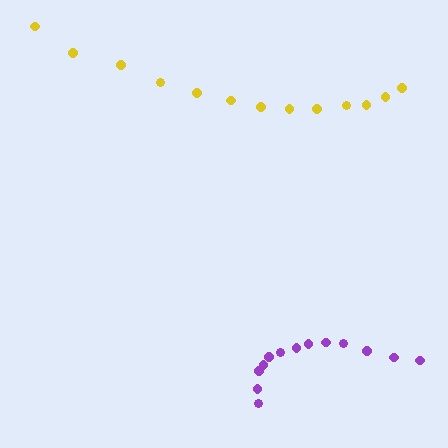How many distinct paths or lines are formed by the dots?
There are 2 distinct paths.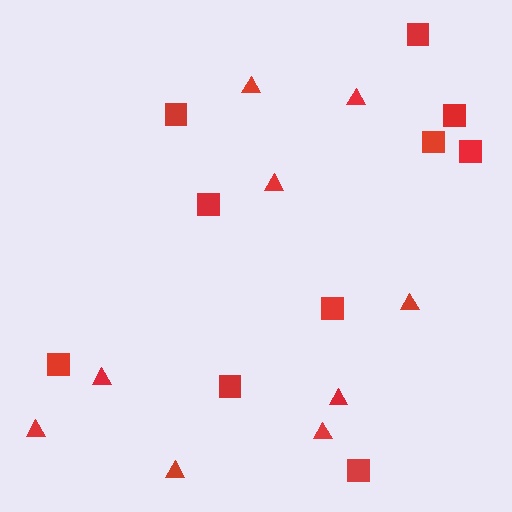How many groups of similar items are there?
There are 2 groups: one group of triangles (9) and one group of squares (10).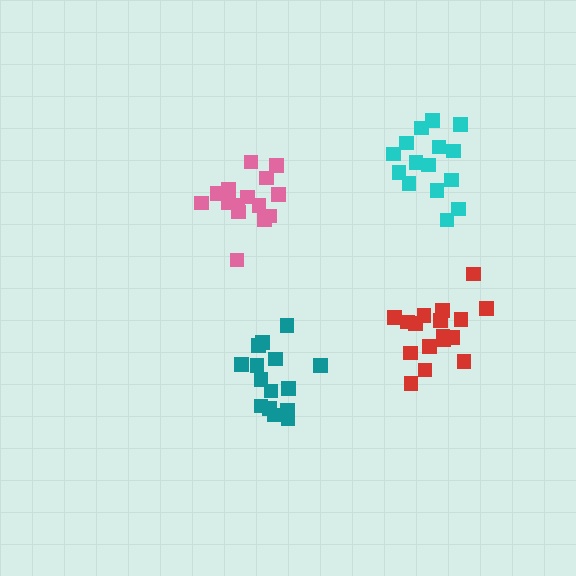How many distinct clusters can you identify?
There are 4 distinct clusters.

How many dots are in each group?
Group 1: 15 dots, Group 2: 17 dots, Group 3: 15 dots, Group 4: 15 dots (62 total).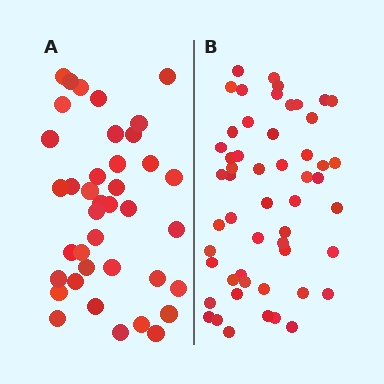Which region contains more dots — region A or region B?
Region B (the right region) has more dots.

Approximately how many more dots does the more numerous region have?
Region B has approximately 15 more dots than region A.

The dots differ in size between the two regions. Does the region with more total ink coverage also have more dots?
No. Region A has more total ink coverage because its dots are larger, but region B actually contains more individual dots. Total area can be misleading — the number of items is what matters here.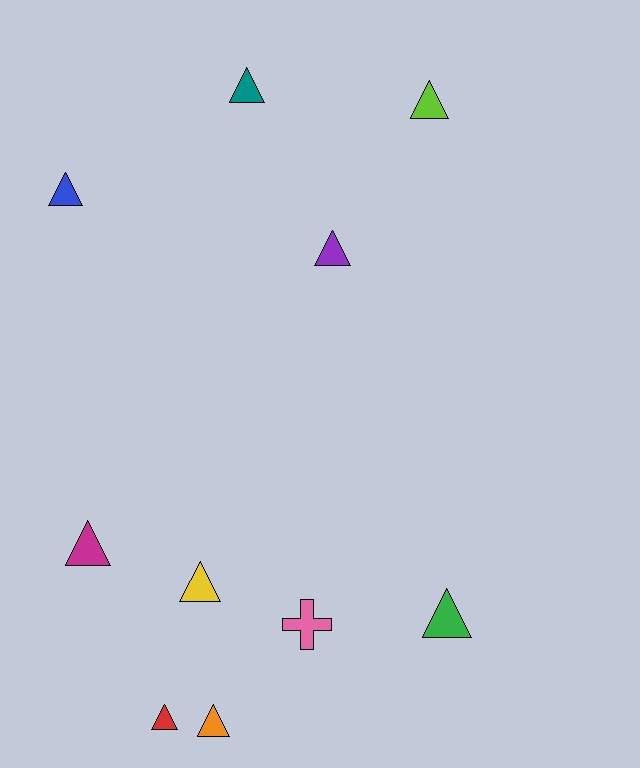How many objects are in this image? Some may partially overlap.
There are 10 objects.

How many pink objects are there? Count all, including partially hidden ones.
There is 1 pink object.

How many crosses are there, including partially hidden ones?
There is 1 cross.